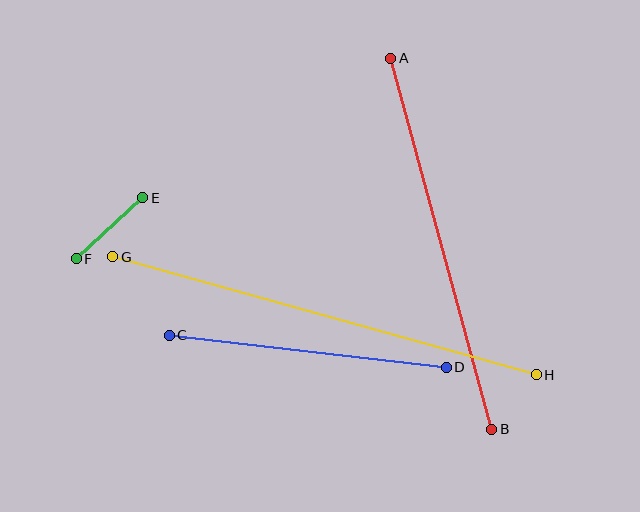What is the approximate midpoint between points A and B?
The midpoint is at approximately (441, 244) pixels.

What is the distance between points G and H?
The distance is approximately 440 pixels.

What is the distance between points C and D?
The distance is approximately 279 pixels.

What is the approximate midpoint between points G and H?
The midpoint is at approximately (324, 316) pixels.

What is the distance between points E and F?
The distance is approximately 90 pixels.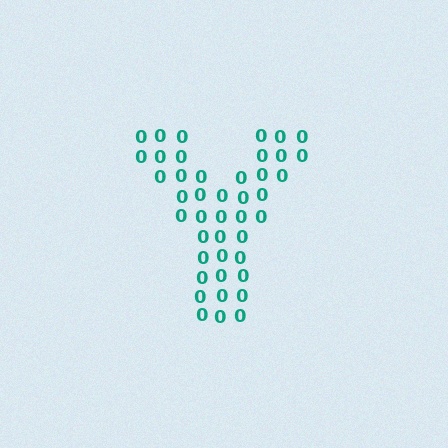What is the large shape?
The large shape is the letter Y.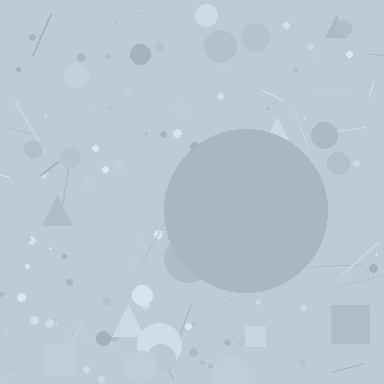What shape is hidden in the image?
A circle is hidden in the image.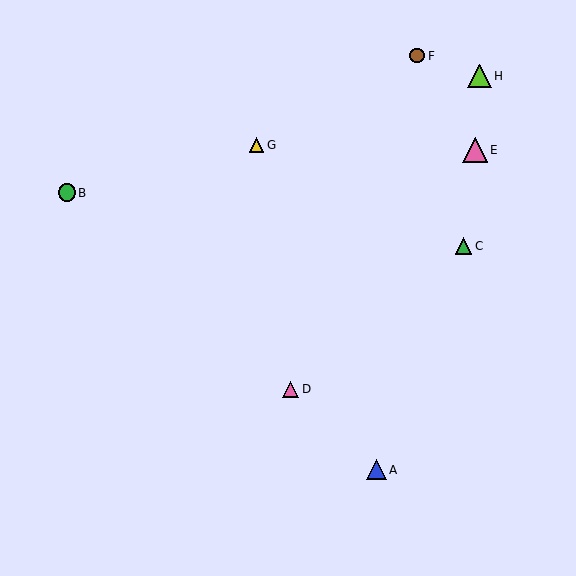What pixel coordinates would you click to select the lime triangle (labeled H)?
Click at (479, 76) to select the lime triangle H.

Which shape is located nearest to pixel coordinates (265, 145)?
The yellow triangle (labeled G) at (256, 145) is nearest to that location.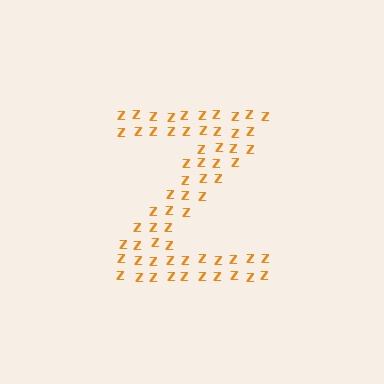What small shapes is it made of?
It is made of small letter Z's.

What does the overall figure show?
The overall figure shows the letter Z.